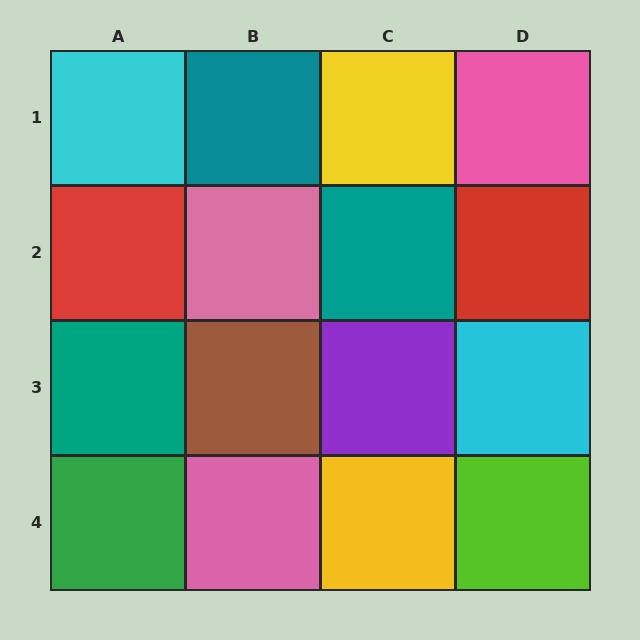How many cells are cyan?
2 cells are cyan.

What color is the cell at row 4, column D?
Lime.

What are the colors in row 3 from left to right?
Teal, brown, purple, cyan.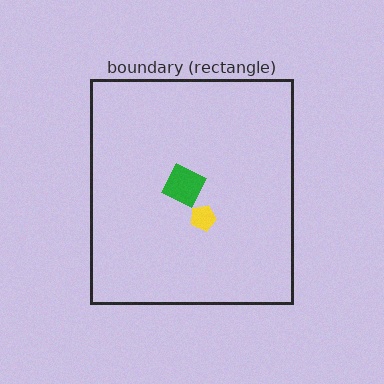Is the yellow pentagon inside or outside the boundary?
Inside.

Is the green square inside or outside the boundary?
Inside.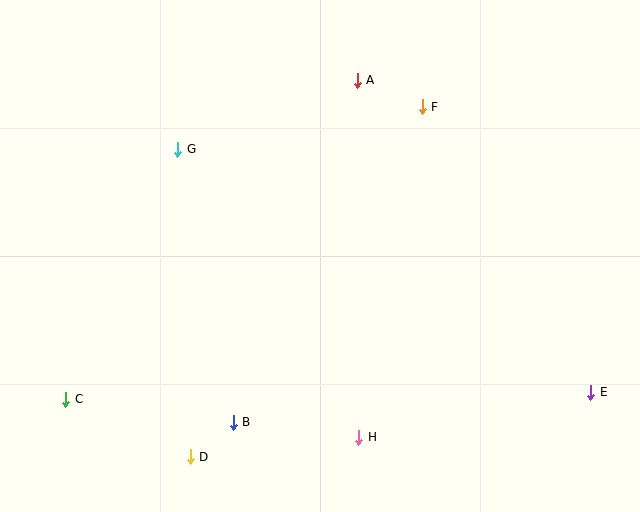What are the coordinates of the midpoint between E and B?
The midpoint between E and B is at (412, 407).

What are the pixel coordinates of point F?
Point F is at (422, 107).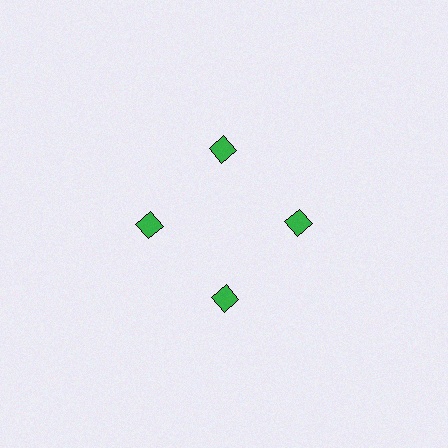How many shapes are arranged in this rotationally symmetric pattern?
There are 4 shapes, arranged in 4 groups of 1.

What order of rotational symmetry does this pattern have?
This pattern has 4-fold rotational symmetry.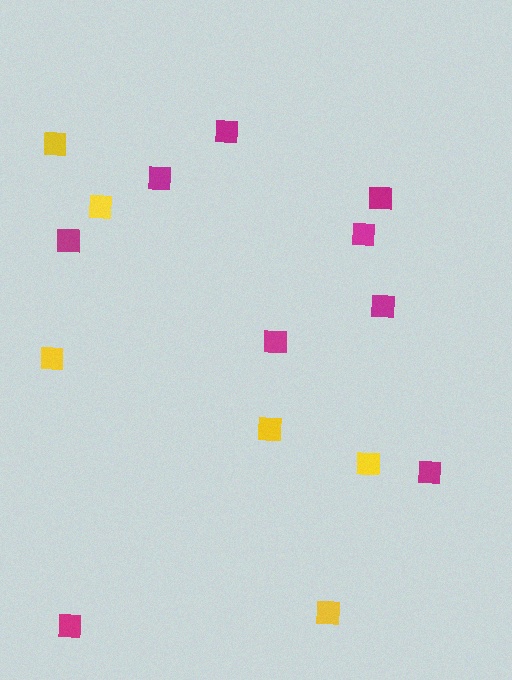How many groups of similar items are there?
There are 2 groups: one group of magenta squares (9) and one group of yellow squares (6).